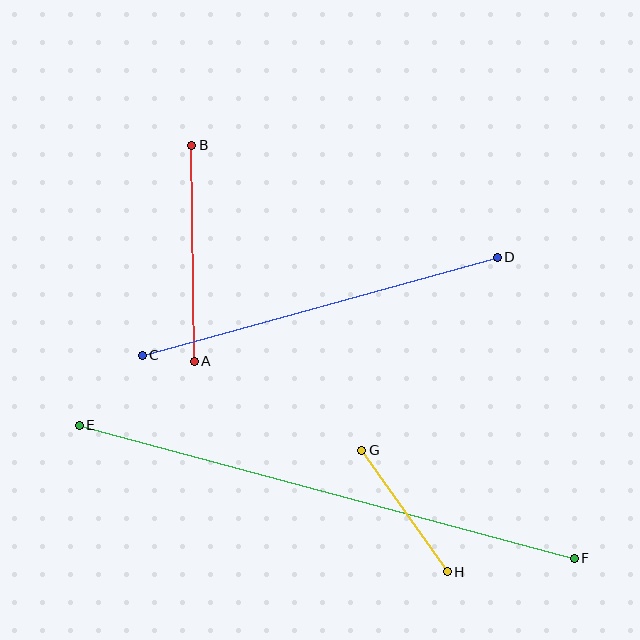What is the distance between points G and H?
The distance is approximately 149 pixels.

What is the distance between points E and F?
The distance is approximately 512 pixels.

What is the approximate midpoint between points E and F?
The midpoint is at approximately (327, 492) pixels.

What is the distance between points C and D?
The distance is approximately 368 pixels.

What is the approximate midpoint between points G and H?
The midpoint is at approximately (405, 511) pixels.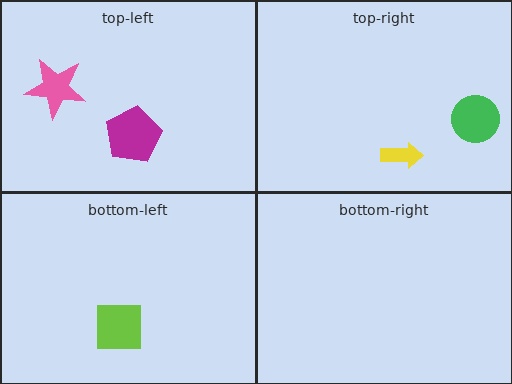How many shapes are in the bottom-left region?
1.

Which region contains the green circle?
The top-right region.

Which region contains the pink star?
The top-left region.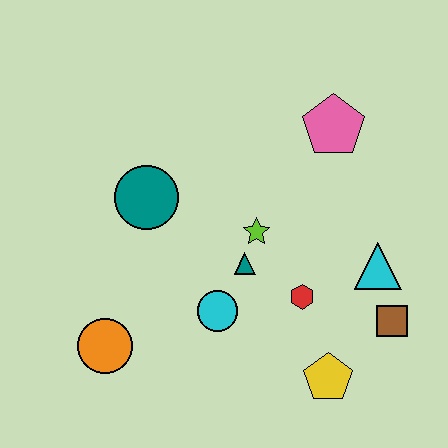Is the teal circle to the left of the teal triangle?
Yes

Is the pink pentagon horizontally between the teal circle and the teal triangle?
No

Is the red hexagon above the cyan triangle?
No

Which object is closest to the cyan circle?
The teal triangle is closest to the cyan circle.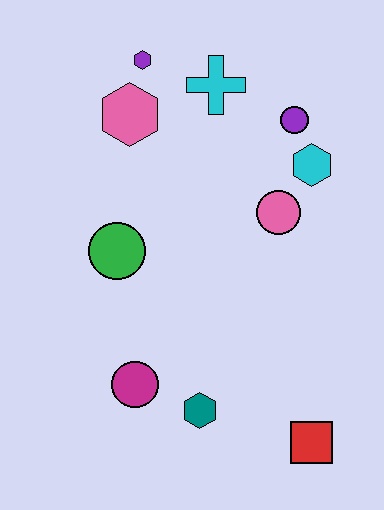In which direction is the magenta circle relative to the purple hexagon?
The magenta circle is below the purple hexagon.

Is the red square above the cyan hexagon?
No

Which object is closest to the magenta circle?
The teal hexagon is closest to the magenta circle.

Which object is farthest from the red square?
The purple hexagon is farthest from the red square.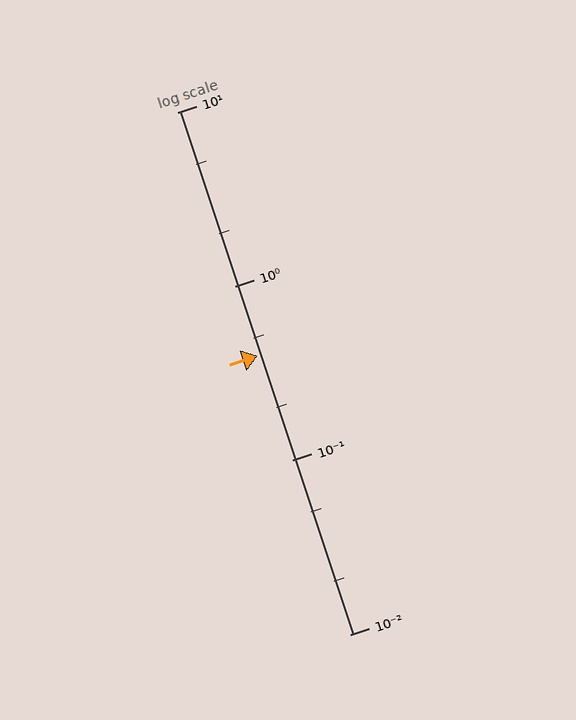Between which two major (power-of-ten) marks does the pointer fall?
The pointer is between 0.1 and 1.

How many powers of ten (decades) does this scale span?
The scale spans 3 decades, from 0.01 to 10.